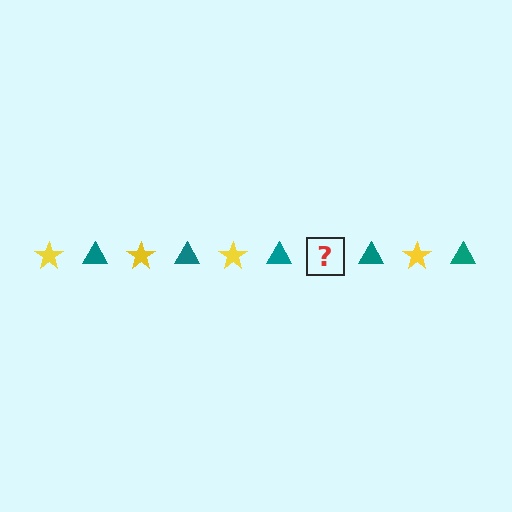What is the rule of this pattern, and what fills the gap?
The rule is that the pattern alternates between yellow star and teal triangle. The gap should be filled with a yellow star.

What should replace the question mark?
The question mark should be replaced with a yellow star.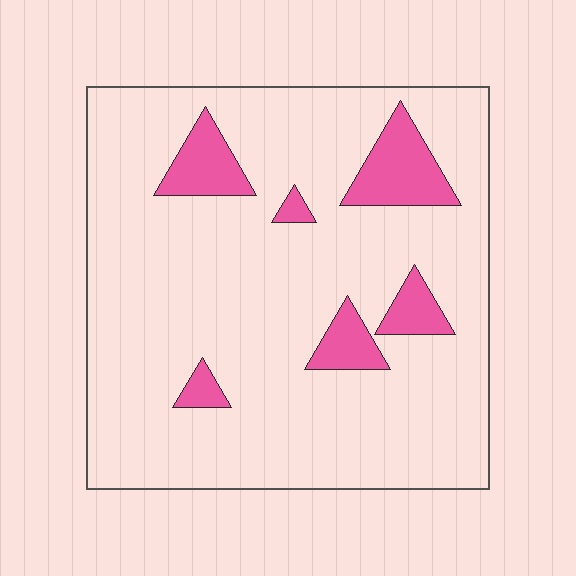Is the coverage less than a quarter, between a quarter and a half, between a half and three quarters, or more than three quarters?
Less than a quarter.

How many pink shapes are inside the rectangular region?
6.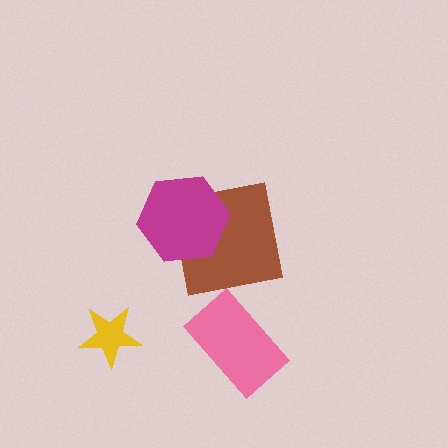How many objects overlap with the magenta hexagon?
1 object overlaps with the magenta hexagon.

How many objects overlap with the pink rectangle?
0 objects overlap with the pink rectangle.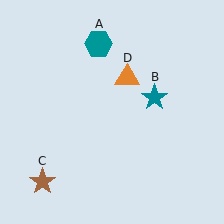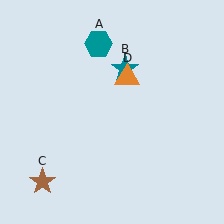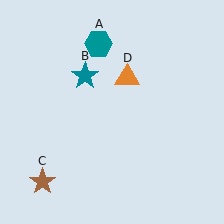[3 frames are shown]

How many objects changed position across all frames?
1 object changed position: teal star (object B).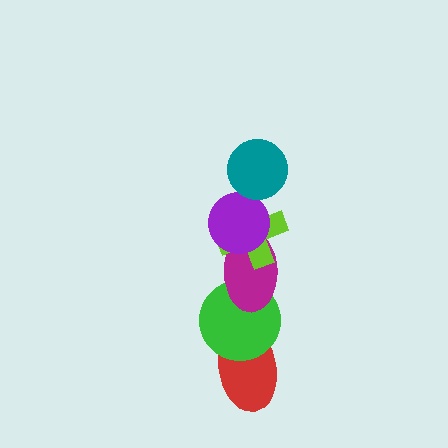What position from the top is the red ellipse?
The red ellipse is 6th from the top.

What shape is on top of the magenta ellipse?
The lime cross is on top of the magenta ellipse.